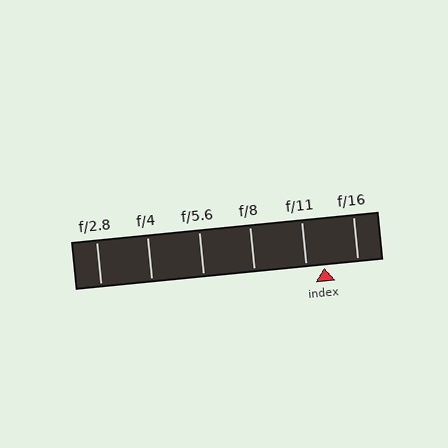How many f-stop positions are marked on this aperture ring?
There are 6 f-stop positions marked.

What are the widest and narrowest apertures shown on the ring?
The widest aperture shown is f/2.8 and the narrowest is f/16.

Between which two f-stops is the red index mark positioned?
The index mark is between f/11 and f/16.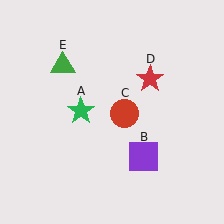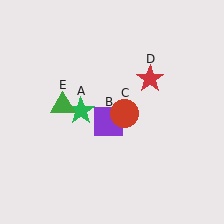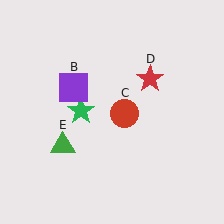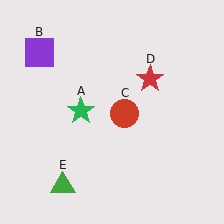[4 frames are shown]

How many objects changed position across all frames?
2 objects changed position: purple square (object B), green triangle (object E).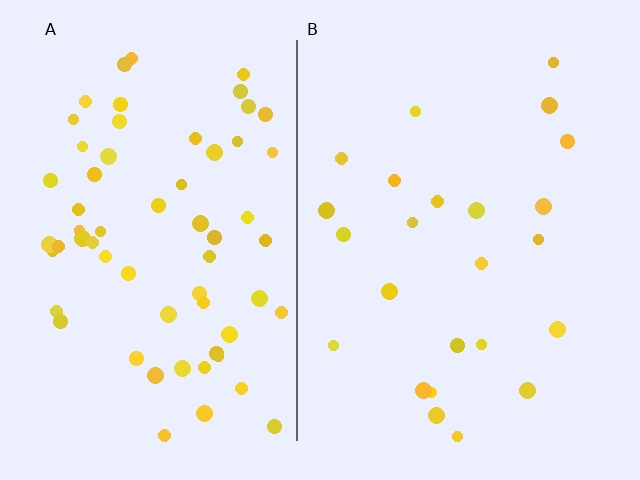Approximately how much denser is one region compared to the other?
Approximately 2.6× — region A over region B.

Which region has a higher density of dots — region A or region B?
A (the left).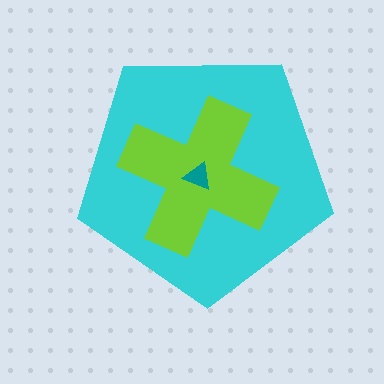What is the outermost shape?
The cyan pentagon.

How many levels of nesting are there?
3.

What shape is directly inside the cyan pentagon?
The lime cross.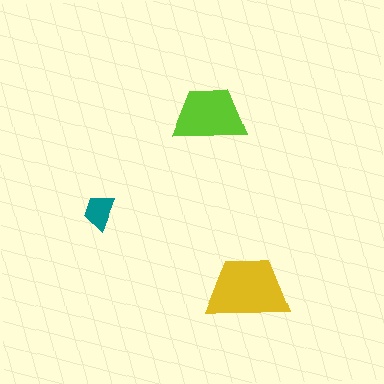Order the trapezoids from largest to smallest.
the yellow one, the lime one, the teal one.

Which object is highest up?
The lime trapezoid is topmost.